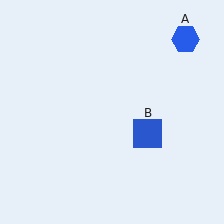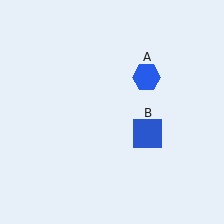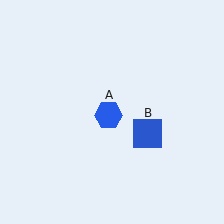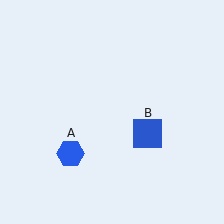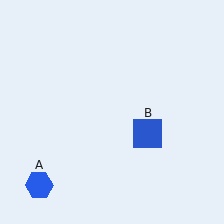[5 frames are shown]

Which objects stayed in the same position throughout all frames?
Blue square (object B) remained stationary.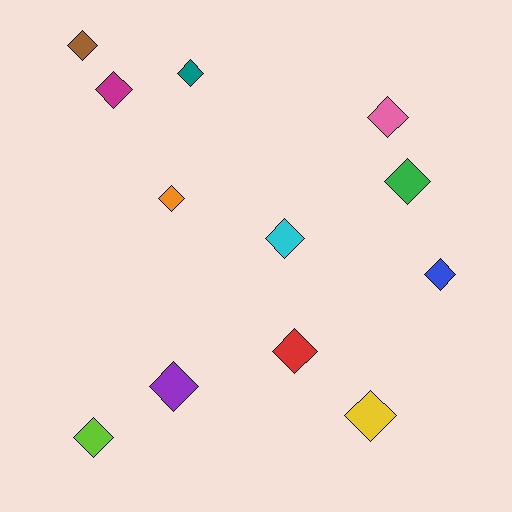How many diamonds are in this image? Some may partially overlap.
There are 12 diamonds.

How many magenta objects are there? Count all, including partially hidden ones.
There is 1 magenta object.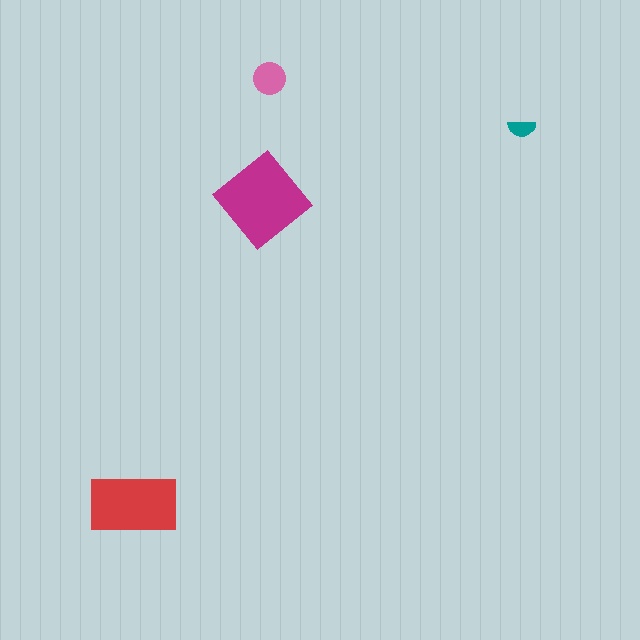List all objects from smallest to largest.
The teal semicircle, the pink circle, the red rectangle, the magenta diamond.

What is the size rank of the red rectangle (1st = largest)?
2nd.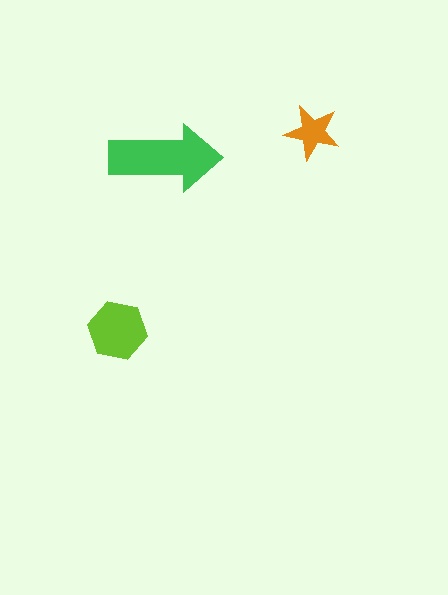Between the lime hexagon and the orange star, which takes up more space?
The lime hexagon.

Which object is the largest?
The green arrow.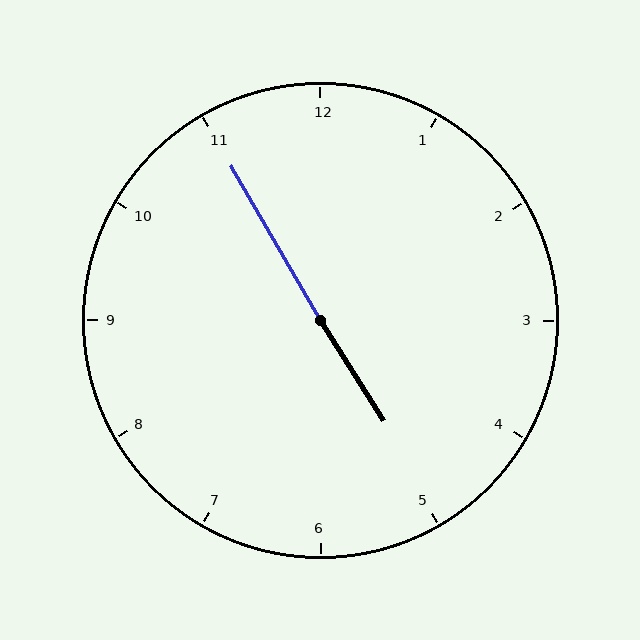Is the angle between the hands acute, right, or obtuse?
It is obtuse.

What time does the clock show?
4:55.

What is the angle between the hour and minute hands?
Approximately 178 degrees.